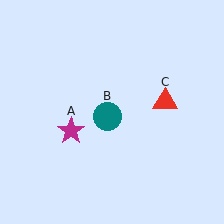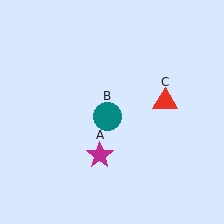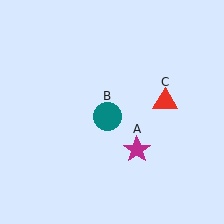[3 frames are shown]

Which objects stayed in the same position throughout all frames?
Teal circle (object B) and red triangle (object C) remained stationary.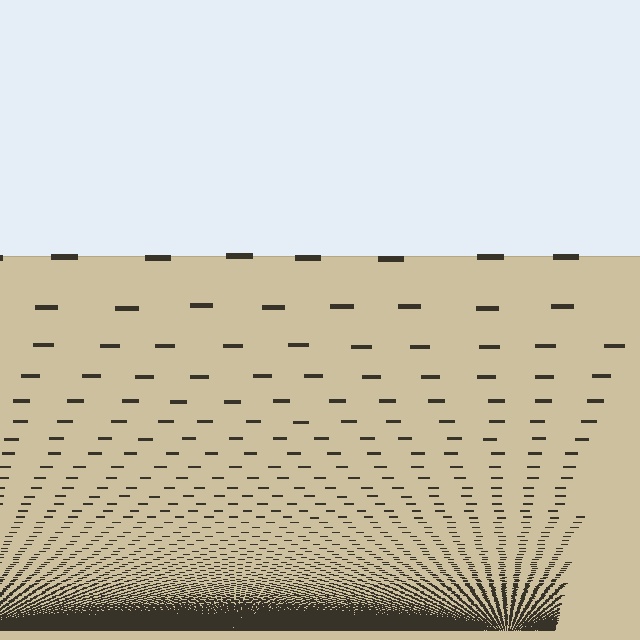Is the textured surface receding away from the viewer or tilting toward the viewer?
The surface appears to tilt toward the viewer. Texture elements get larger and sparser toward the top.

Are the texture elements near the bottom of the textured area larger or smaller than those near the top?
Smaller. The gradient is inverted — elements near the bottom are smaller and denser.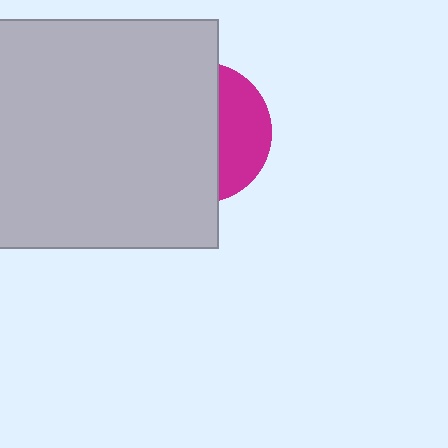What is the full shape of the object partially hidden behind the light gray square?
The partially hidden object is a magenta circle.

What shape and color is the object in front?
The object in front is a light gray square.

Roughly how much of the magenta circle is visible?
A small part of it is visible (roughly 34%).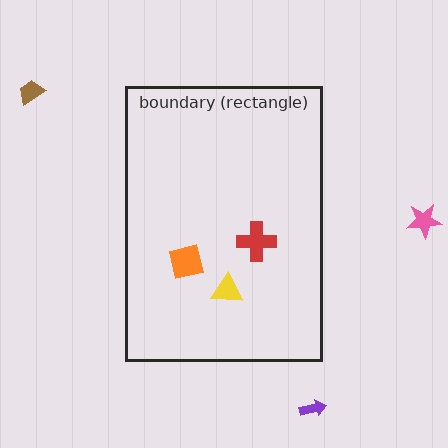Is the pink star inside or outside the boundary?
Outside.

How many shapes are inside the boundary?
3 inside, 3 outside.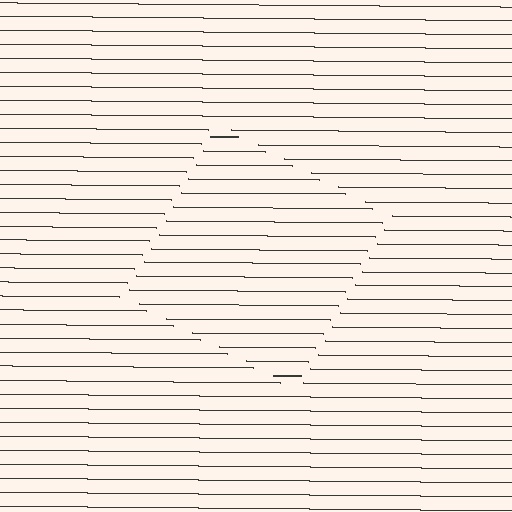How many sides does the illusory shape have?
4 sides — the line-ends trace a square.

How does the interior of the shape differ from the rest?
The interior of the shape contains the same grating, shifted by half a period — the contour is defined by the phase discontinuity where line-ends from the inner and outer gratings abut.